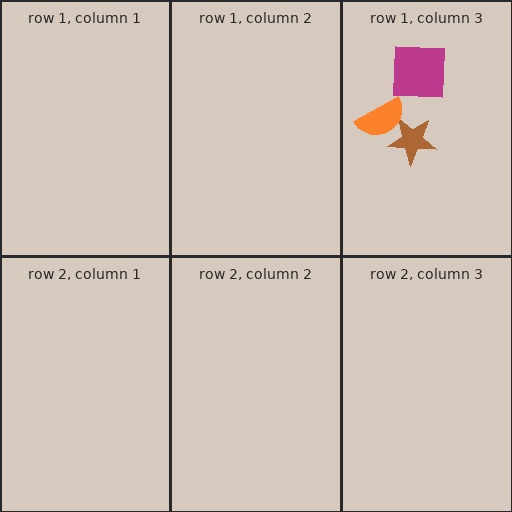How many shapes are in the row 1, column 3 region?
3.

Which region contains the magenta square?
The row 1, column 3 region.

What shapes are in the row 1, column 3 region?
The magenta square, the brown star, the orange semicircle.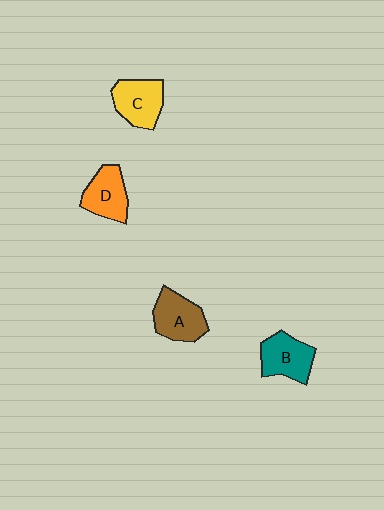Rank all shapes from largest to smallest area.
From largest to smallest: A (brown), C (yellow), B (teal), D (orange).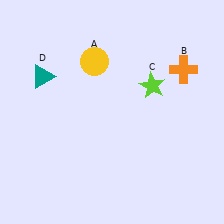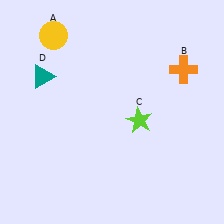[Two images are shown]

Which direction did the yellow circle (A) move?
The yellow circle (A) moved left.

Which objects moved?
The objects that moved are: the yellow circle (A), the lime star (C).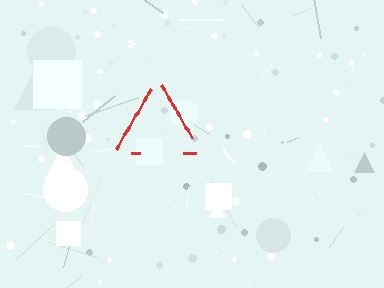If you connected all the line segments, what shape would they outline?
They would outline a triangle.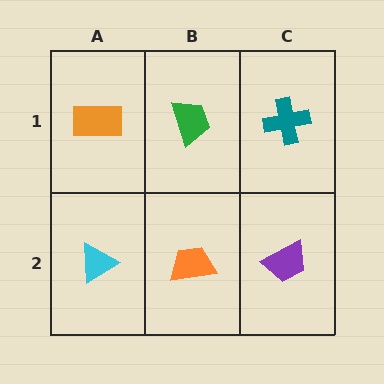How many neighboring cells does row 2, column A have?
2.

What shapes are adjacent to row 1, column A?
A cyan triangle (row 2, column A), a green trapezoid (row 1, column B).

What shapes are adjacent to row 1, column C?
A purple trapezoid (row 2, column C), a green trapezoid (row 1, column B).